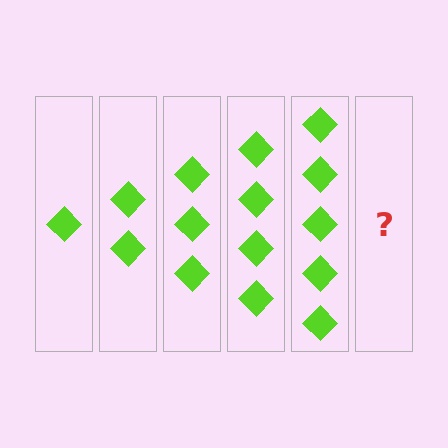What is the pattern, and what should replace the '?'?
The pattern is that each step adds one more diamond. The '?' should be 6 diamonds.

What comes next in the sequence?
The next element should be 6 diamonds.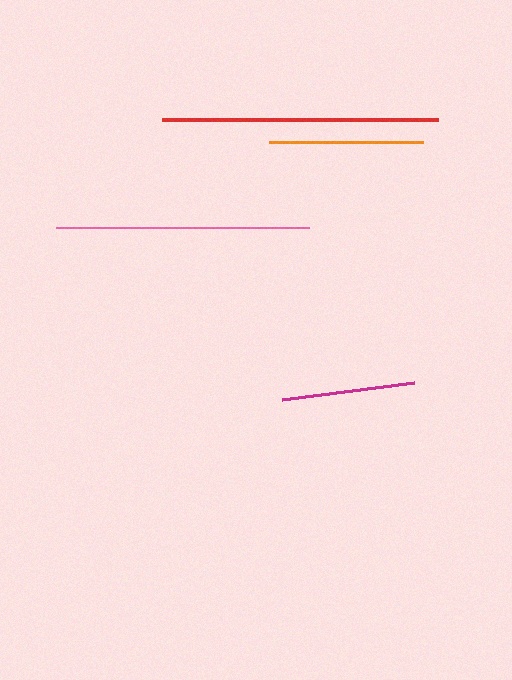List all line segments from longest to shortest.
From longest to shortest: red, pink, orange, magenta.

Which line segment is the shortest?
The magenta line is the shortest at approximately 133 pixels.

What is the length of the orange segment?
The orange segment is approximately 154 pixels long.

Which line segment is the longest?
The red line is the longest at approximately 276 pixels.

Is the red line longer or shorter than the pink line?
The red line is longer than the pink line.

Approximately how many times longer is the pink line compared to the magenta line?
The pink line is approximately 1.9 times the length of the magenta line.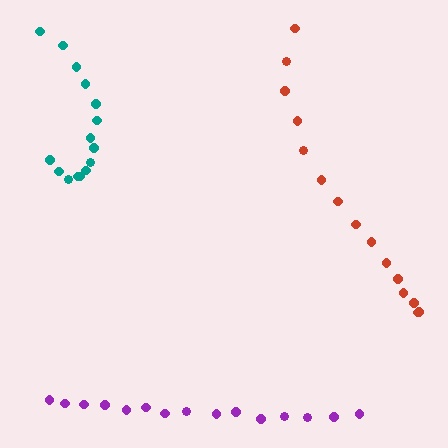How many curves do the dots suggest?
There are 3 distinct paths.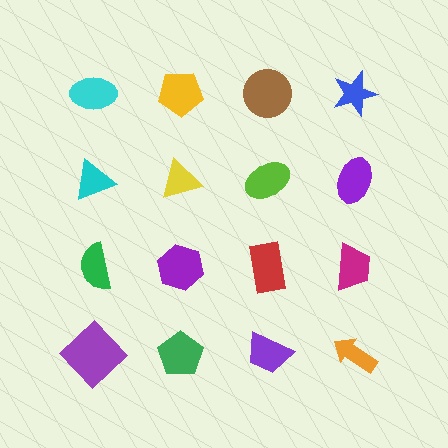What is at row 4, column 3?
A purple trapezoid.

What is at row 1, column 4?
A blue star.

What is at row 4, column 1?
A purple diamond.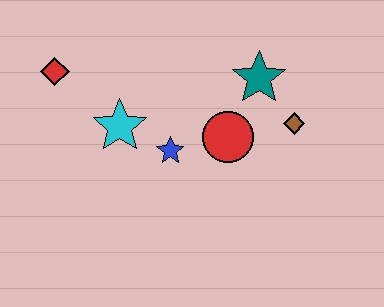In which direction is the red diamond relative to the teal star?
The red diamond is to the left of the teal star.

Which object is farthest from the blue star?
The red diamond is farthest from the blue star.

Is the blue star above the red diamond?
No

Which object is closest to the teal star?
The brown diamond is closest to the teal star.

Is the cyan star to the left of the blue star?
Yes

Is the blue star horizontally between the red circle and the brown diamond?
No